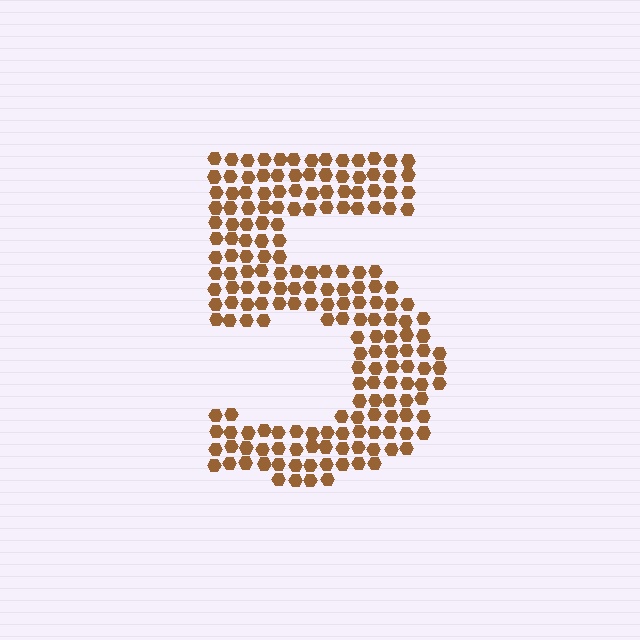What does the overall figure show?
The overall figure shows the digit 5.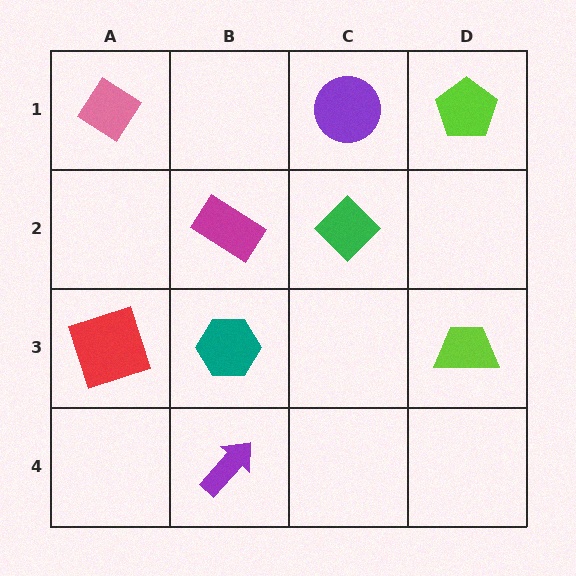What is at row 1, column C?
A purple circle.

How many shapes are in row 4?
1 shape.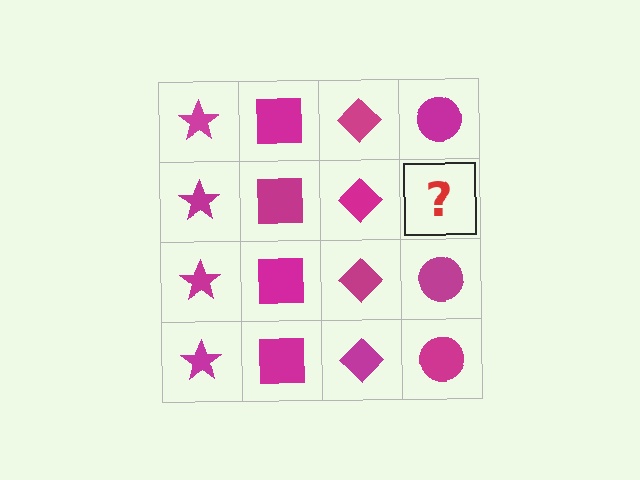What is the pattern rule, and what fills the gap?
The rule is that each column has a consistent shape. The gap should be filled with a magenta circle.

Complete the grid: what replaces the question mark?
The question mark should be replaced with a magenta circle.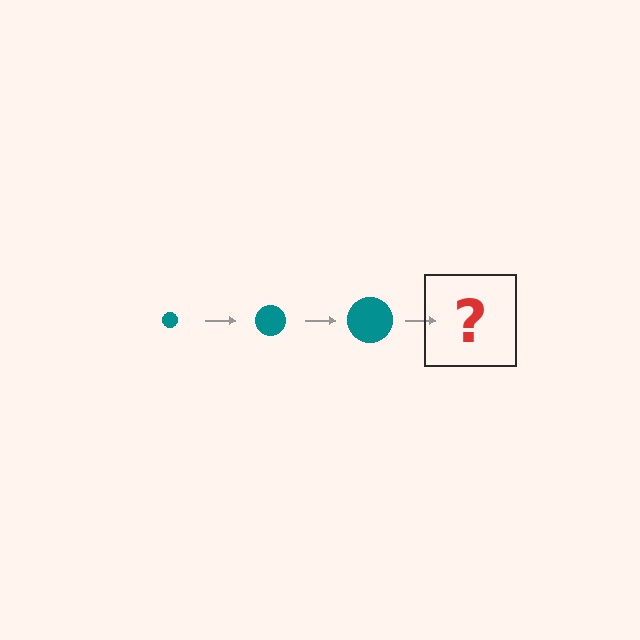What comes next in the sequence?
The next element should be a teal circle, larger than the previous one.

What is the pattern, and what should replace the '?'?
The pattern is that the circle gets progressively larger each step. The '?' should be a teal circle, larger than the previous one.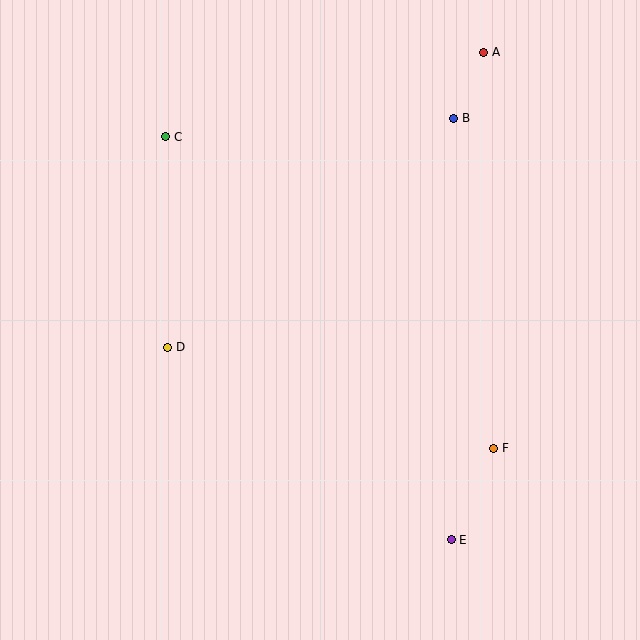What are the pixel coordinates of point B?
Point B is at (454, 118).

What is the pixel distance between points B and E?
The distance between B and E is 421 pixels.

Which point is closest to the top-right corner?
Point A is closest to the top-right corner.